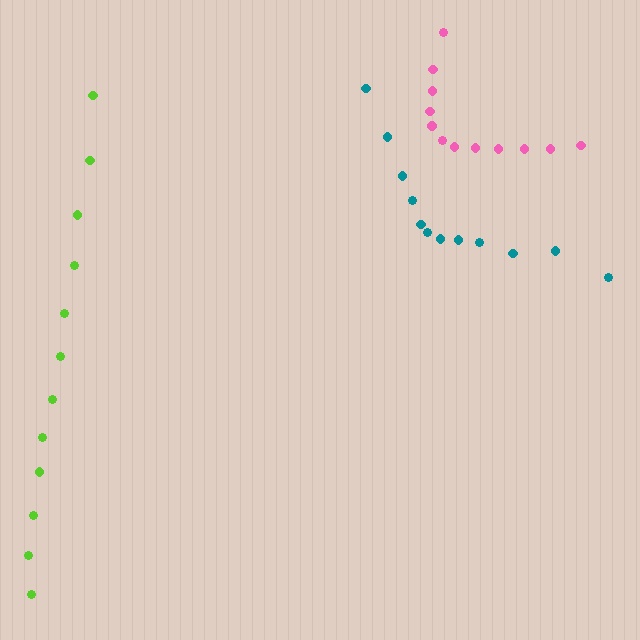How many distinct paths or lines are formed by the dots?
There are 3 distinct paths.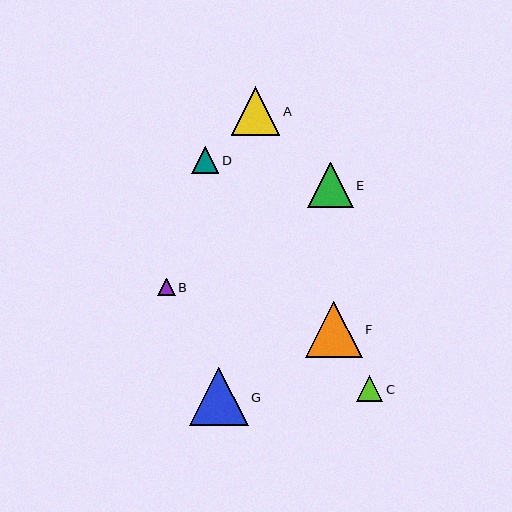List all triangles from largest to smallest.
From largest to smallest: G, F, A, E, D, C, B.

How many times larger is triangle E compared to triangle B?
Triangle E is approximately 2.6 times the size of triangle B.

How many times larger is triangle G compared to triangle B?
Triangle G is approximately 3.4 times the size of triangle B.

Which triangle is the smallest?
Triangle B is the smallest with a size of approximately 17 pixels.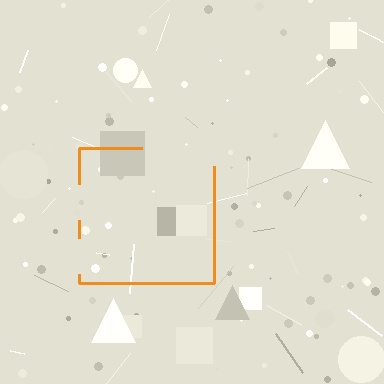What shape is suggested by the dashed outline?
The dashed outline suggests a square.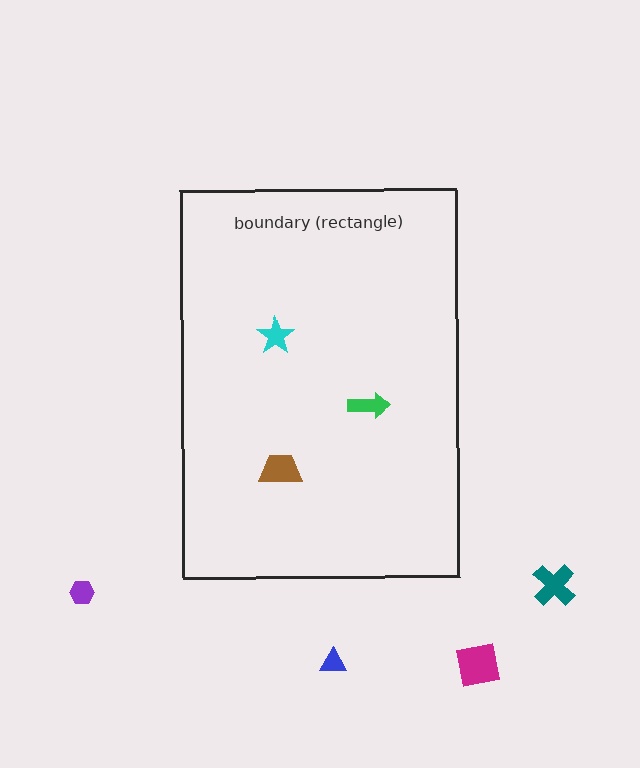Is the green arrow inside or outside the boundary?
Inside.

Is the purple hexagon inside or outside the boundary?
Outside.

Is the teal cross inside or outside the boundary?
Outside.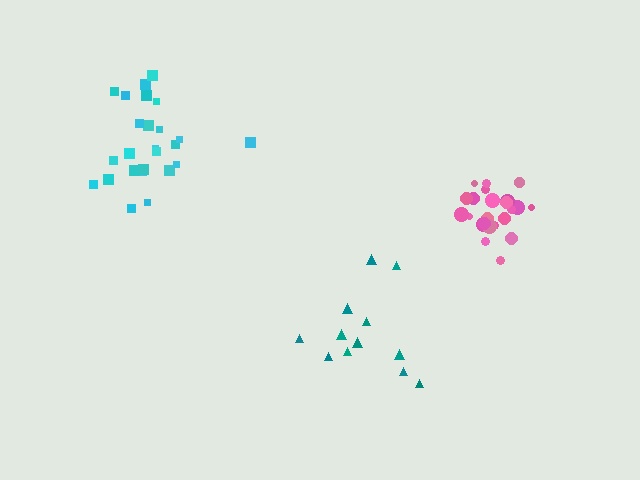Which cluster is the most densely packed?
Pink.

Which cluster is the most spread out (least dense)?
Teal.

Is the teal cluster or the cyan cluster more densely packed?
Cyan.